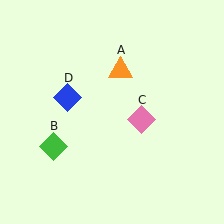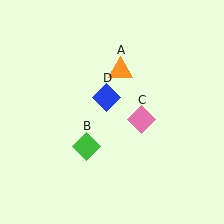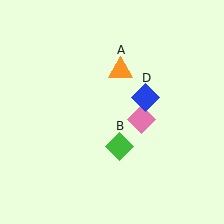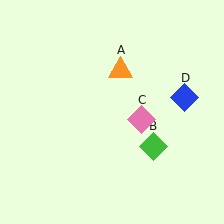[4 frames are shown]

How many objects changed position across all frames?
2 objects changed position: green diamond (object B), blue diamond (object D).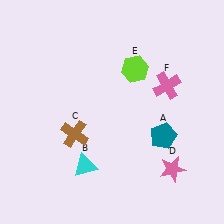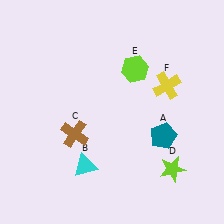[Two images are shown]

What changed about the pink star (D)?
In Image 1, D is pink. In Image 2, it changed to lime.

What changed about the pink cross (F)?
In Image 1, F is pink. In Image 2, it changed to yellow.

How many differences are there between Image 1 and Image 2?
There are 2 differences between the two images.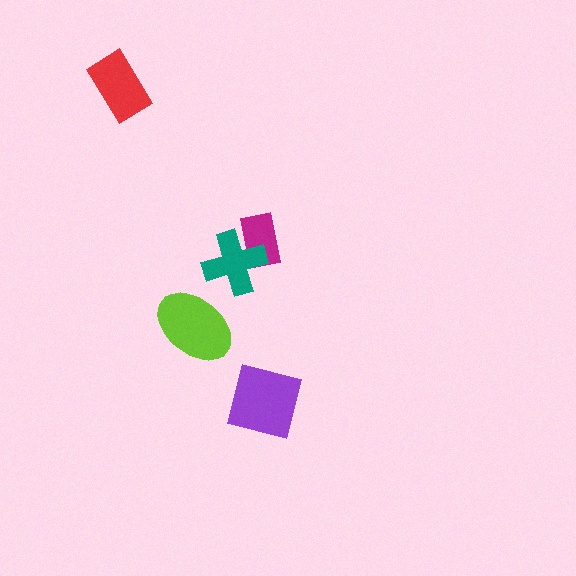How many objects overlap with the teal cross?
1 object overlaps with the teal cross.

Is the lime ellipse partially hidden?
No, no other shape covers it.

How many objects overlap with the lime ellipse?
0 objects overlap with the lime ellipse.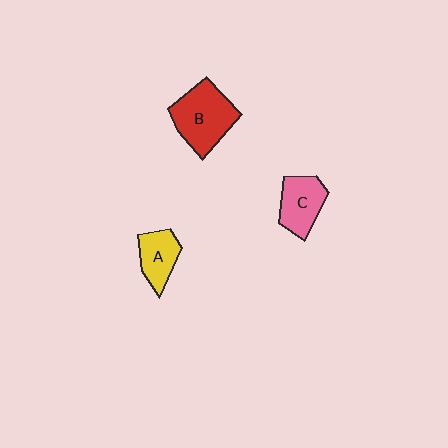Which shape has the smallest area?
Shape A (yellow).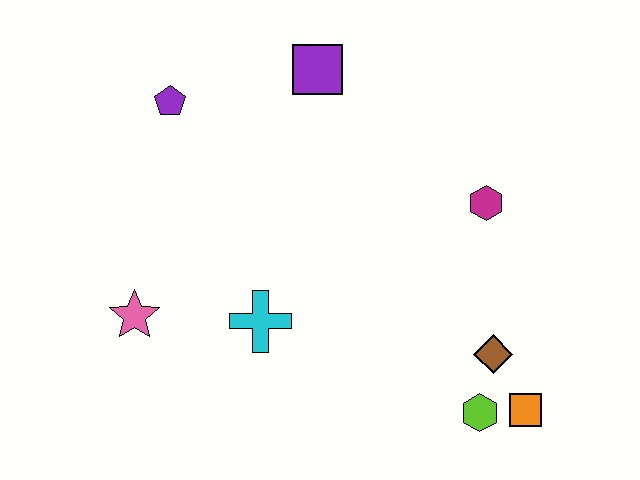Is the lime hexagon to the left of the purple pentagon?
No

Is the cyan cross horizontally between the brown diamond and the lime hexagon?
No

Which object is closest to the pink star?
The cyan cross is closest to the pink star.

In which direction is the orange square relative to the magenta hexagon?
The orange square is below the magenta hexagon.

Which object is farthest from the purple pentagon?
The orange square is farthest from the purple pentagon.